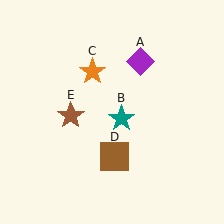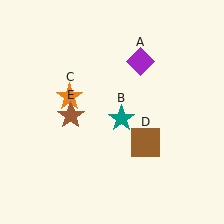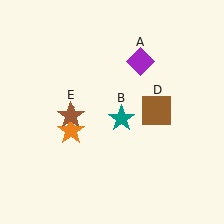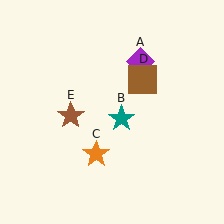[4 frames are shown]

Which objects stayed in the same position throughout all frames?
Purple diamond (object A) and teal star (object B) and brown star (object E) remained stationary.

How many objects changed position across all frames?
2 objects changed position: orange star (object C), brown square (object D).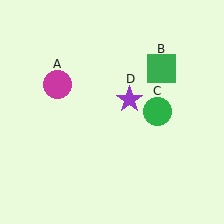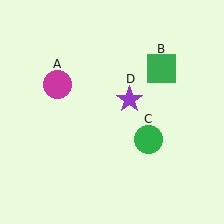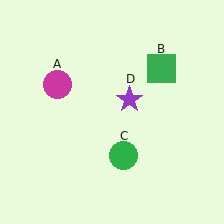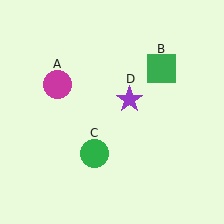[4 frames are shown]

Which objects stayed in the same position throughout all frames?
Magenta circle (object A) and green square (object B) and purple star (object D) remained stationary.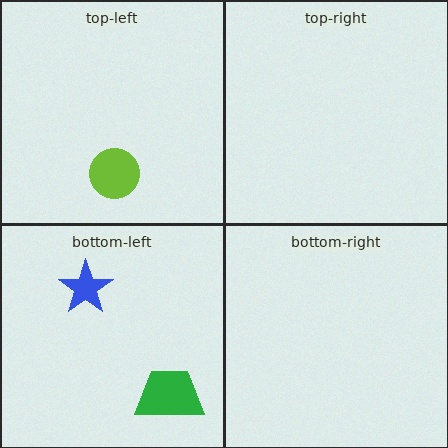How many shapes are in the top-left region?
1.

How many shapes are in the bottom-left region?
2.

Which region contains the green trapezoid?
The bottom-left region.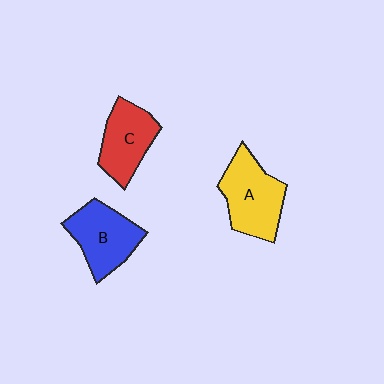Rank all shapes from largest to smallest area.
From largest to smallest: A (yellow), B (blue), C (red).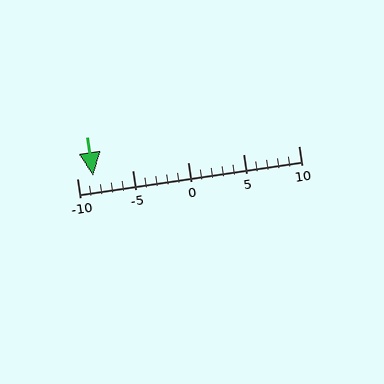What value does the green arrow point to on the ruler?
The green arrow points to approximately -8.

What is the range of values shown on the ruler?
The ruler shows values from -10 to 10.